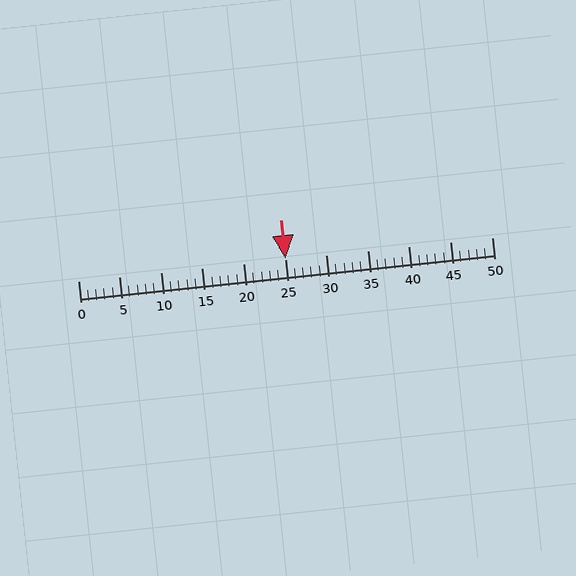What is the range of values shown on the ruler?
The ruler shows values from 0 to 50.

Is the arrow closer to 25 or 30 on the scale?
The arrow is closer to 25.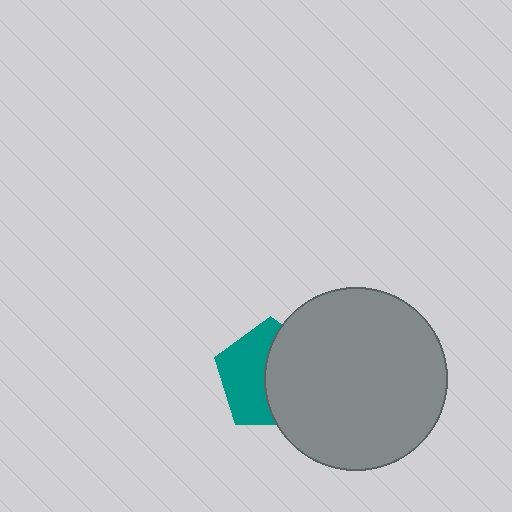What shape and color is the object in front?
The object in front is a gray circle.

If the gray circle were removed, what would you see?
You would see the complete teal pentagon.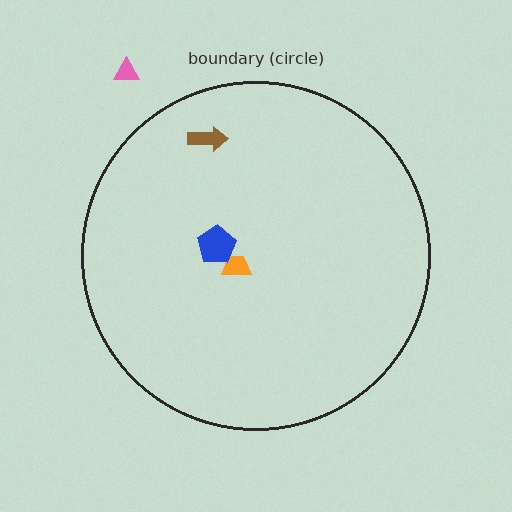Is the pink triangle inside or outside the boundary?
Outside.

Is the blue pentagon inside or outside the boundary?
Inside.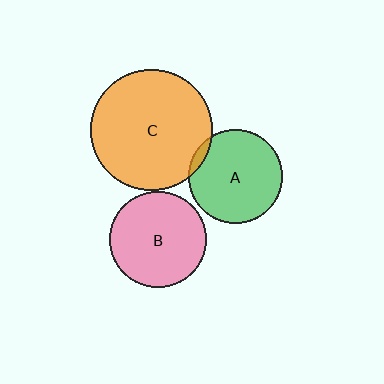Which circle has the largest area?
Circle C (orange).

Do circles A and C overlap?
Yes.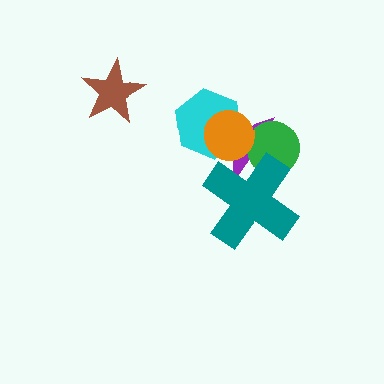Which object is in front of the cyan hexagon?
The orange circle is in front of the cyan hexagon.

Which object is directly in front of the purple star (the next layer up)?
The cyan hexagon is directly in front of the purple star.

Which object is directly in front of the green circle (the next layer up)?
The orange circle is directly in front of the green circle.